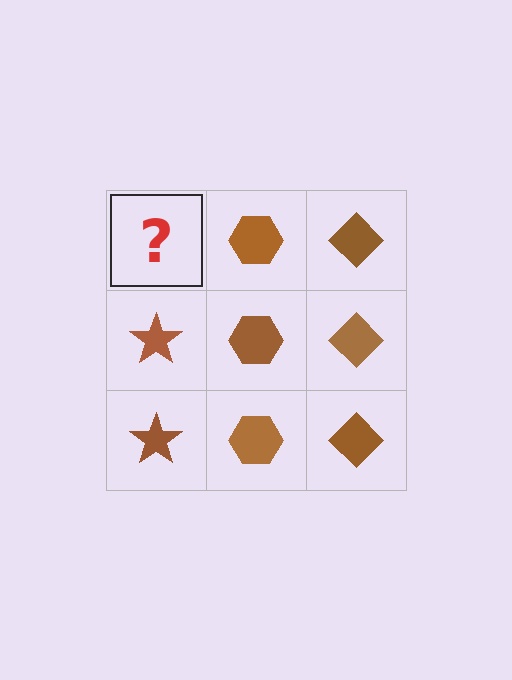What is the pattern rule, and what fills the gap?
The rule is that each column has a consistent shape. The gap should be filled with a brown star.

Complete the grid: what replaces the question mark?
The question mark should be replaced with a brown star.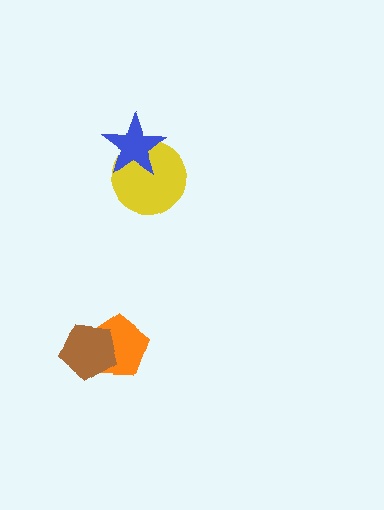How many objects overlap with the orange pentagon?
1 object overlaps with the orange pentagon.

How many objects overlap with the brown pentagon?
1 object overlaps with the brown pentagon.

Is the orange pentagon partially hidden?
Yes, it is partially covered by another shape.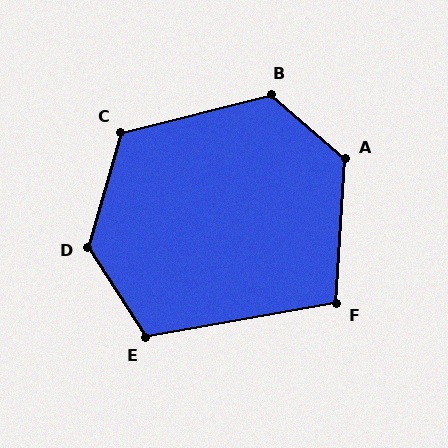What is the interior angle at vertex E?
Approximately 113 degrees (obtuse).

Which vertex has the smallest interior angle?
F, at approximately 104 degrees.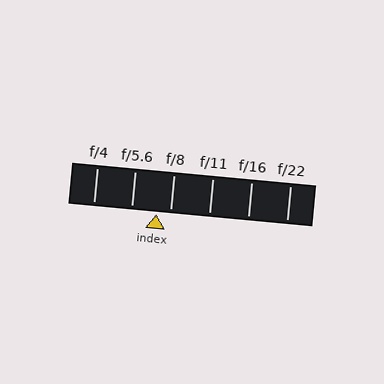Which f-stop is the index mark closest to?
The index mark is closest to f/8.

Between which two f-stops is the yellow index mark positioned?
The index mark is between f/5.6 and f/8.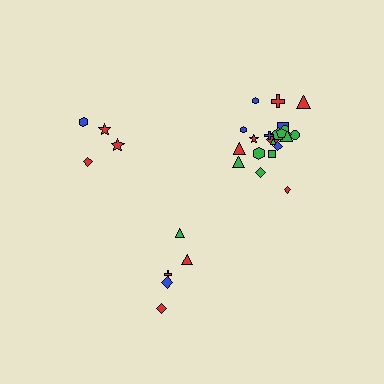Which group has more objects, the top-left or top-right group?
The top-right group.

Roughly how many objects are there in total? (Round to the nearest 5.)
Roughly 30 objects in total.